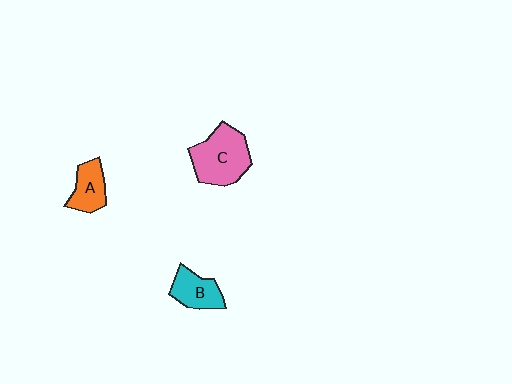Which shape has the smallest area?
Shape A (orange).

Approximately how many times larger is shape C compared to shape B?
Approximately 1.7 times.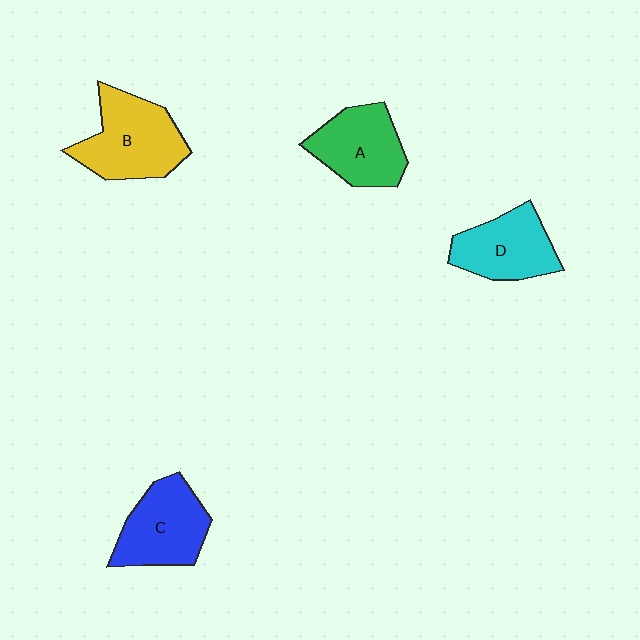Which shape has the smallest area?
Shape D (cyan).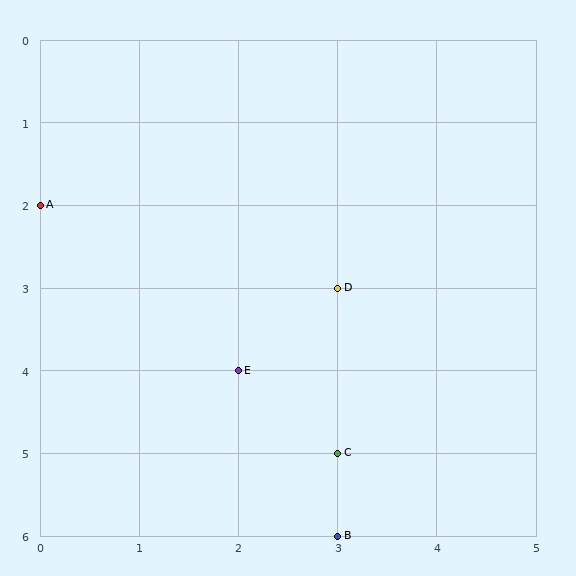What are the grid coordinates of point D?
Point D is at grid coordinates (3, 3).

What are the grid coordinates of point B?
Point B is at grid coordinates (3, 6).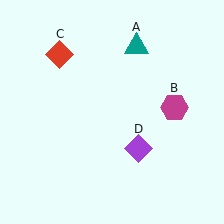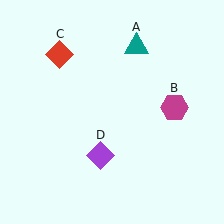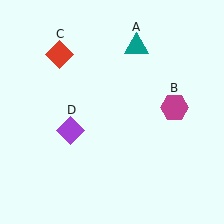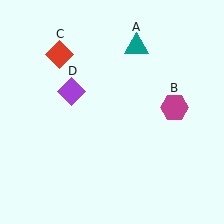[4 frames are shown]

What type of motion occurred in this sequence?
The purple diamond (object D) rotated clockwise around the center of the scene.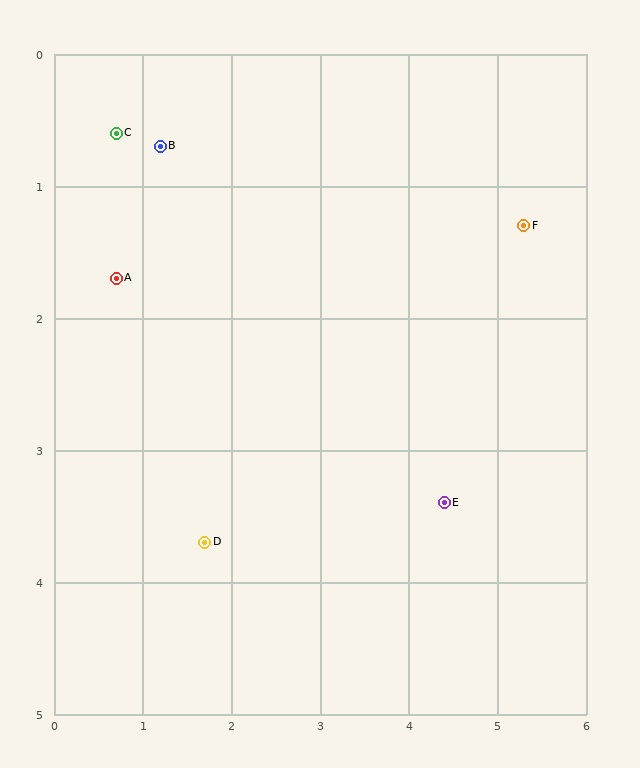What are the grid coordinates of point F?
Point F is at approximately (5.3, 1.3).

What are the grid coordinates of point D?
Point D is at approximately (1.7, 3.7).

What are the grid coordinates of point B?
Point B is at approximately (1.2, 0.7).